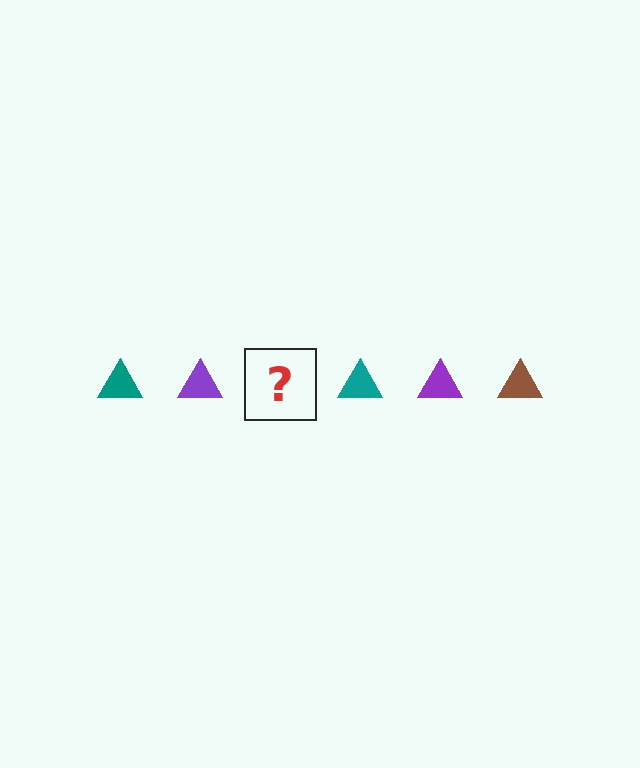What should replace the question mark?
The question mark should be replaced with a brown triangle.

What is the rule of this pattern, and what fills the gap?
The rule is that the pattern cycles through teal, purple, brown triangles. The gap should be filled with a brown triangle.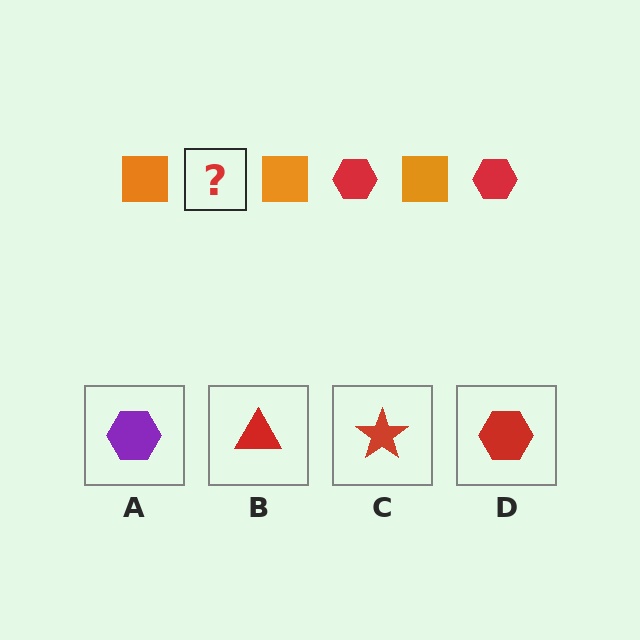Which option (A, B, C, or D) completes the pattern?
D.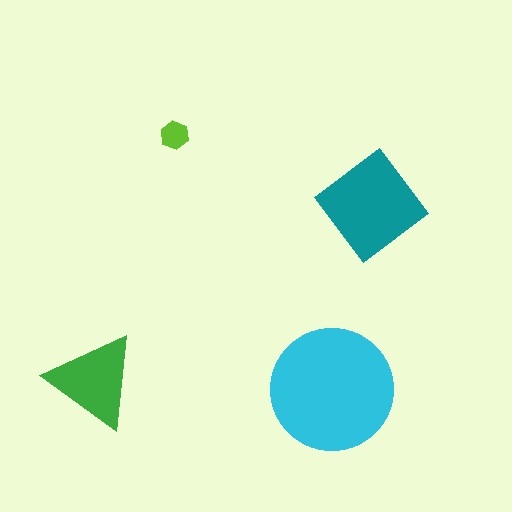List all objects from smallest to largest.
The lime hexagon, the green triangle, the teal diamond, the cyan circle.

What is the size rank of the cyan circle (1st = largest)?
1st.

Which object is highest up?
The lime hexagon is topmost.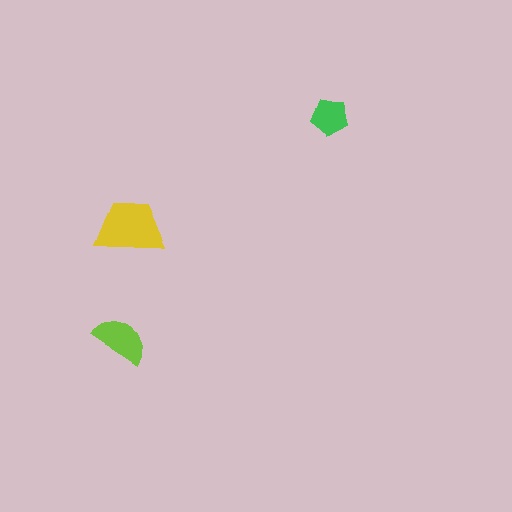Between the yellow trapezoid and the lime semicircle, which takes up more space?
The yellow trapezoid.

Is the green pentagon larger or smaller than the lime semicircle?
Smaller.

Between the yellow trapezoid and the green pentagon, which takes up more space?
The yellow trapezoid.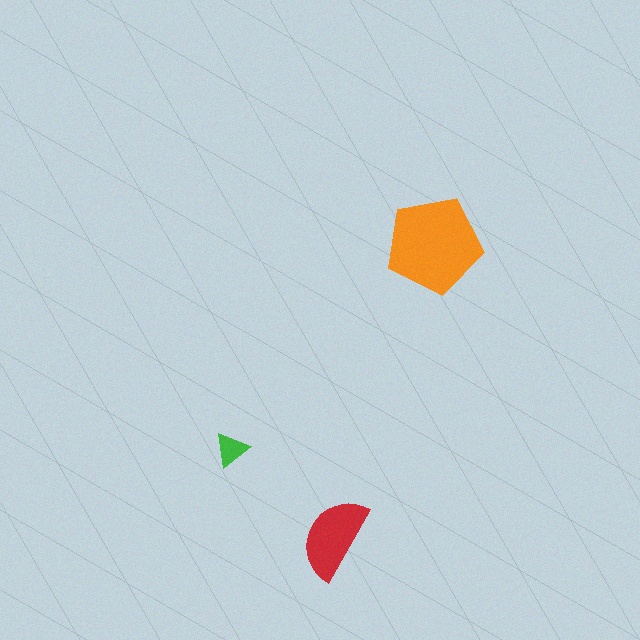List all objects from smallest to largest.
The green triangle, the red semicircle, the orange pentagon.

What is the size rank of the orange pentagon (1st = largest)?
1st.